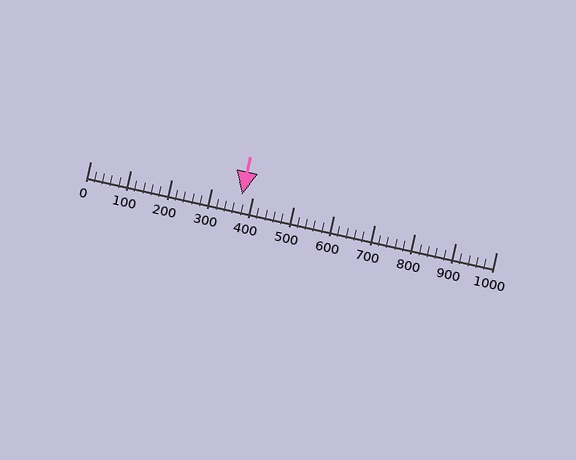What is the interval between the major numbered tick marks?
The major tick marks are spaced 100 units apart.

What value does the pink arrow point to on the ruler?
The pink arrow points to approximately 374.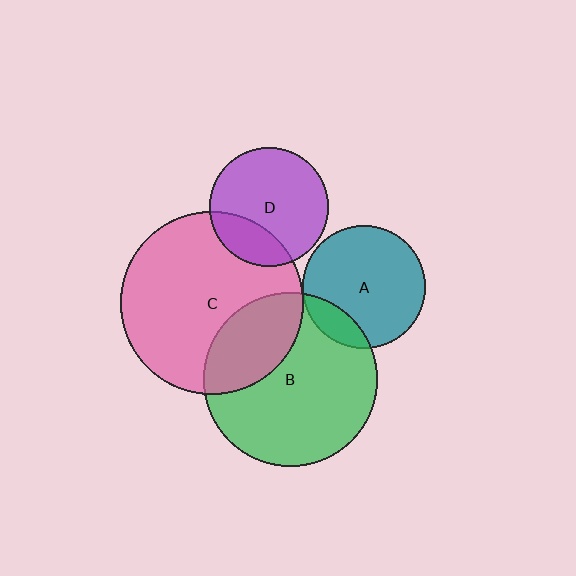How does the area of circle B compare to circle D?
Approximately 2.2 times.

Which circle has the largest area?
Circle C (pink).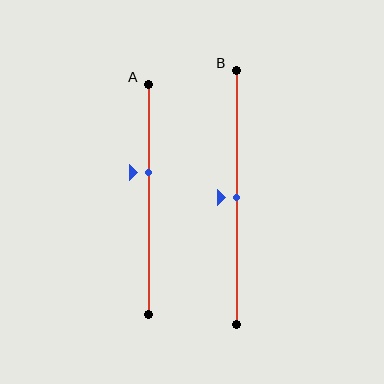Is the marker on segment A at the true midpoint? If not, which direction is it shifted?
No, the marker on segment A is shifted upward by about 12% of the segment length.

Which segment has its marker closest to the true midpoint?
Segment B has its marker closest to the true midpoint.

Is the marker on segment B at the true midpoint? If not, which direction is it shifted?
Yes, the marker on segment B is at the true midpoint.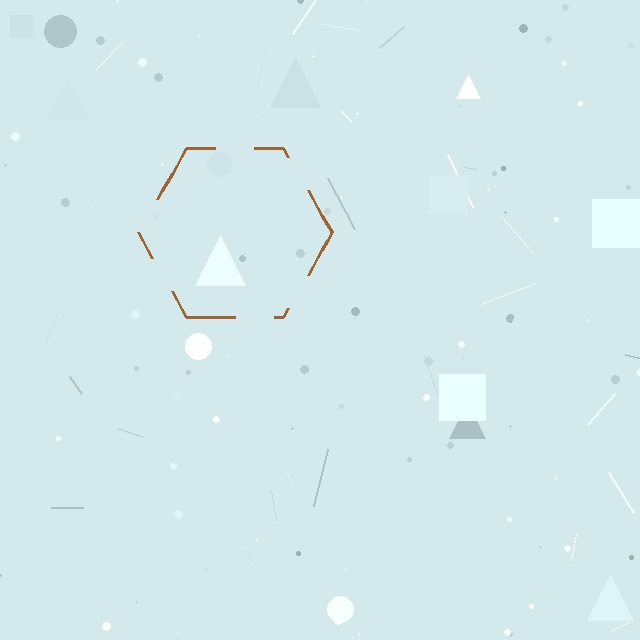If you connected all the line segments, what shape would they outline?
They would outline a hexagon.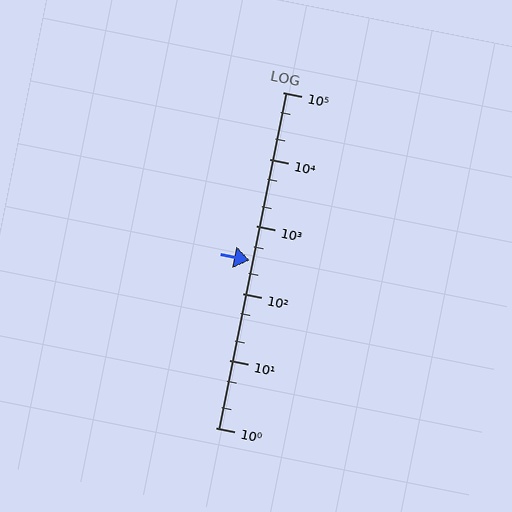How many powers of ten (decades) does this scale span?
The scale spans 5 decades, from 1 to 100000.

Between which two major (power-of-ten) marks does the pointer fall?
The pointer is between 100 and 1000.